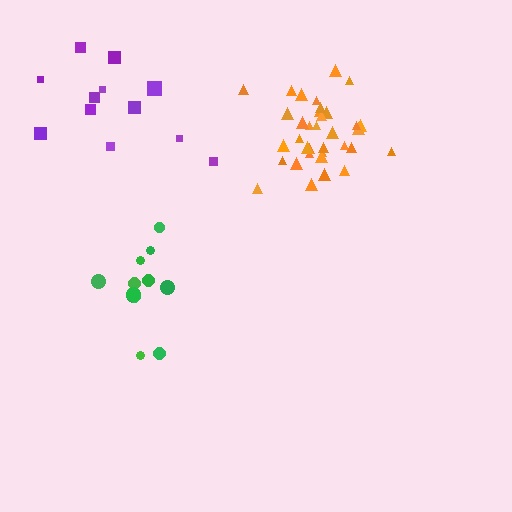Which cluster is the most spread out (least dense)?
Purple.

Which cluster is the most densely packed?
Orange.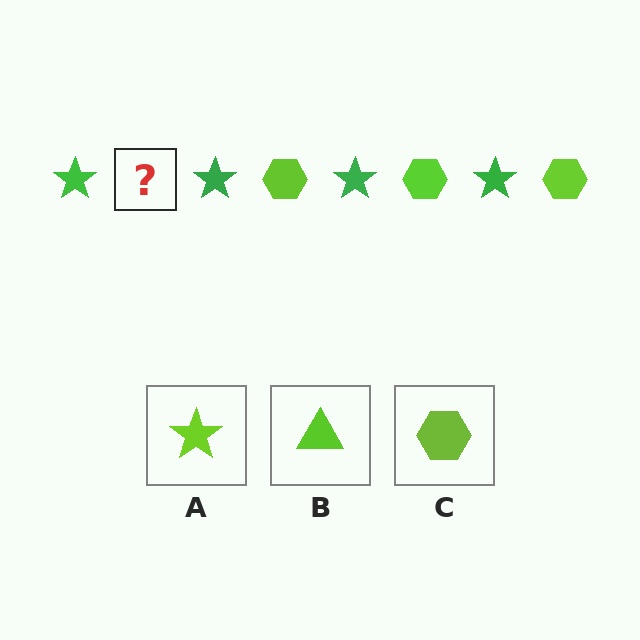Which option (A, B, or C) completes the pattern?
C.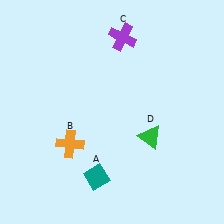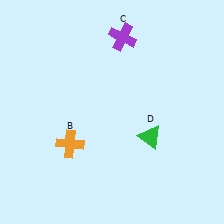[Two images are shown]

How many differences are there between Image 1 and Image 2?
There is 1 difference between the two images.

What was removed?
The teal diamond (A) was removed in Image 2.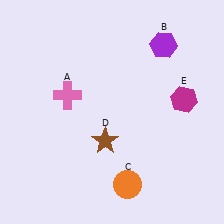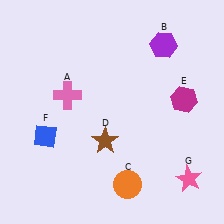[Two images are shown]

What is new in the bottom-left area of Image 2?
A blue diamond (F) was added in the bottom-left area of Image 2.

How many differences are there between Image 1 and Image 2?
There are 2 differences between the two images.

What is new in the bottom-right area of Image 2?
A pink star (G) was added in the bottom-right area of Image 2.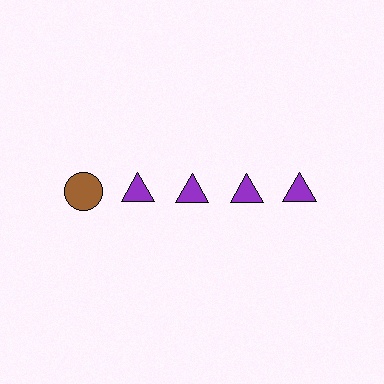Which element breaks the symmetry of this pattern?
The brown circle in the top row, leftmost column breaks the symmetry. All other shapes are purple triangles.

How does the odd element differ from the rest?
It differs in both color (brown instead of purple) and shape (circle instead of triangle).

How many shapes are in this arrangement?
There are 5 shapes arranged in a grid pattern.